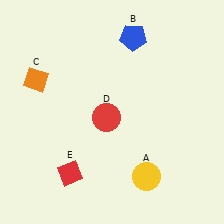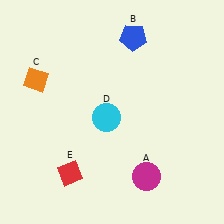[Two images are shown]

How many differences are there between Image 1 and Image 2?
There are 2 differences between the two images.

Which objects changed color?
A changed from yellow to magenta. D changed from red to cyan.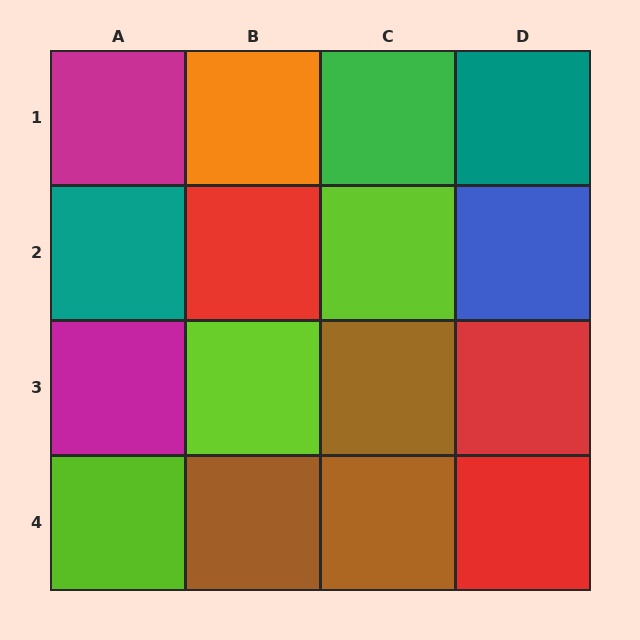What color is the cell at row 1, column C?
Green.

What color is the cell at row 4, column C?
Brown.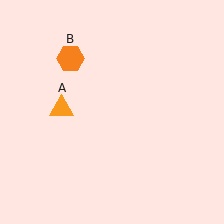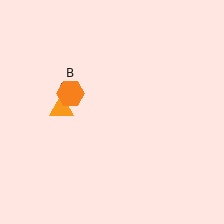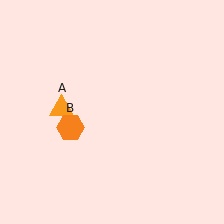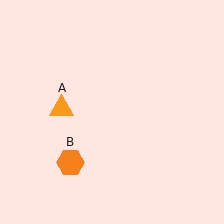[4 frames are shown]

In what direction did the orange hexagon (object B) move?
The orange hexagon (object B) moved down.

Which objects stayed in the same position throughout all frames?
Orange triangle (object A) remained stationary.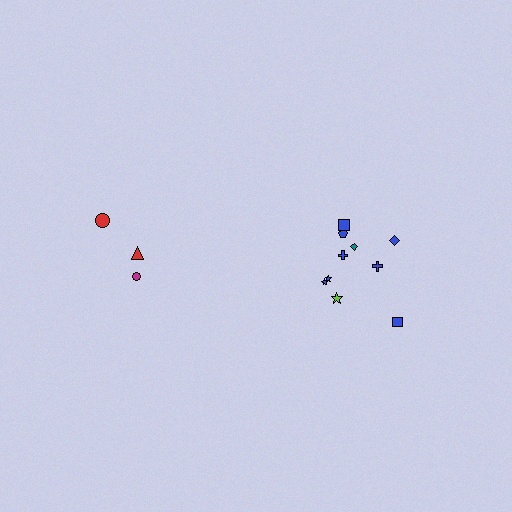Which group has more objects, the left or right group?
The right group.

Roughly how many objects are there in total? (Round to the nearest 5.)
Roughly 15 objects in total.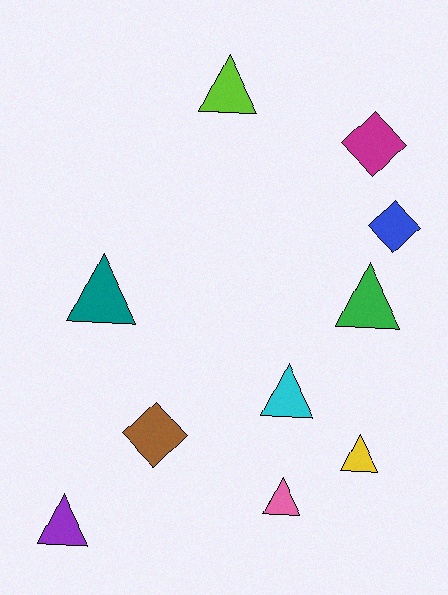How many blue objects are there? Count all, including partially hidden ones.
There is 1 blue object.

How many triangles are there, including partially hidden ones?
There are 7 triangles.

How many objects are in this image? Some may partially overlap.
There are 10 objects.